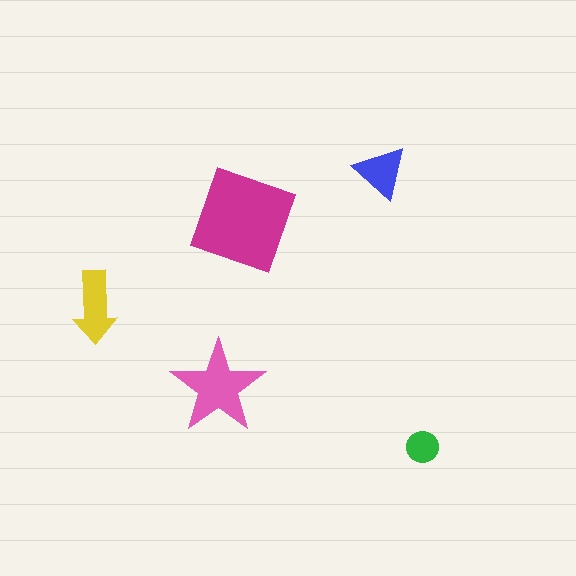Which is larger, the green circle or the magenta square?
The magenta square.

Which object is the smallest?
The green circle.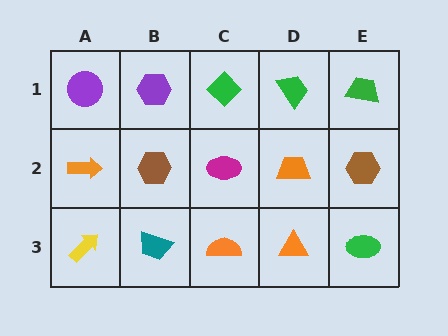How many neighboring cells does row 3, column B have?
3.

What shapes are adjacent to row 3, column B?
A brown hexagon (row 2, column B), a yellow arrow (row 3, column A), an orange semicircle (row 3, column C).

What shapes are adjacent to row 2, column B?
A purple hexagon (row 1, column B), a teal trapezoid (row 3, column B), an orange arrow (row 2, column A), a magenta ellipse (row 2, column C).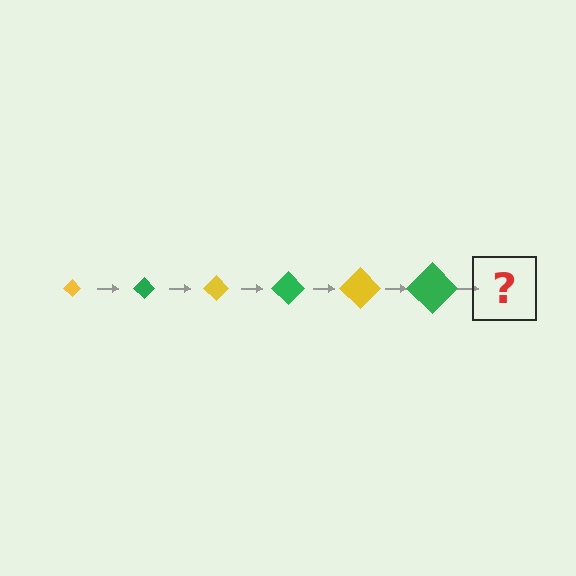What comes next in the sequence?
The next element should be a yellow diamond, larger than the previous one.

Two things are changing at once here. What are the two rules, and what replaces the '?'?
The two rules are that the diamond grows larger each step and the color cycles through yellow and green. The '?' should be a yellow diamond, larger than the previous one.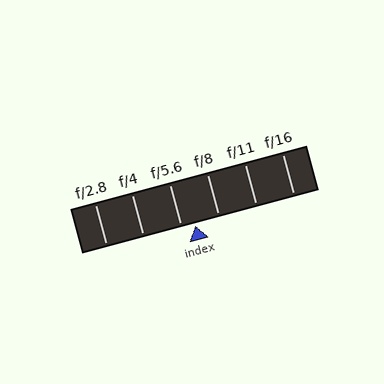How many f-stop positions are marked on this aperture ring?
There are 6 f-stop positions marked.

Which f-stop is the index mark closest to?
The index mark is closest to f/5.6.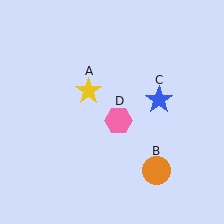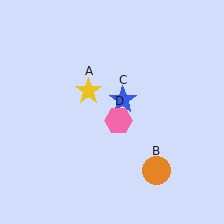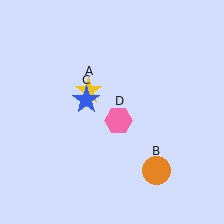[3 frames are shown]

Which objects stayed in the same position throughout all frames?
Yellow star (object A) and orange circle (object B) and pink hexagon (object D) remained stationary.